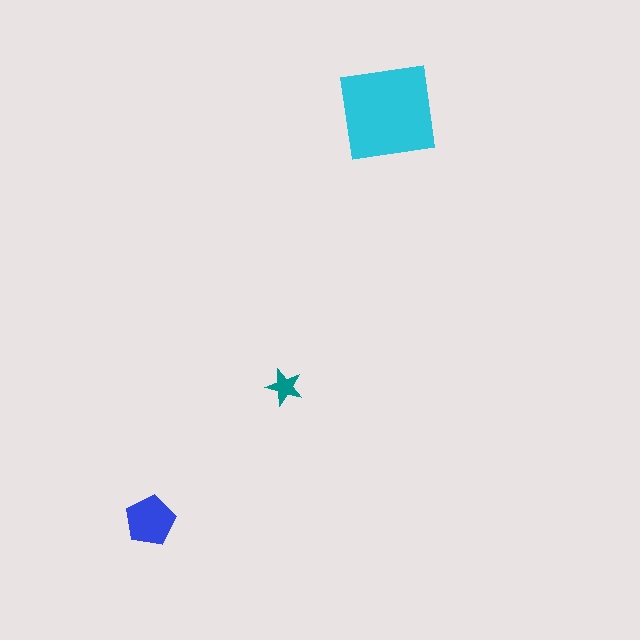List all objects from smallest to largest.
The teal star, the blue pentagon, the cyan square.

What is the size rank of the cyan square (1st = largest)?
1st.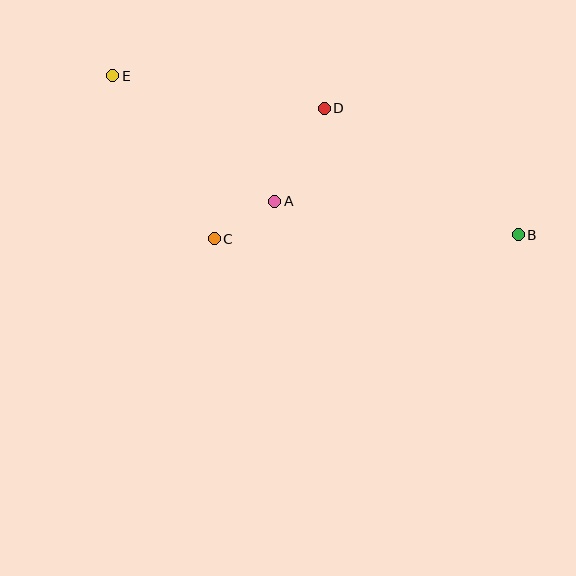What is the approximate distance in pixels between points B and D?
The distance between B and D is approximately 232 pixels.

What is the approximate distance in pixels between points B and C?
The distance between B and C is approximately 304 pixels.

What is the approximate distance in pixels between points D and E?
The distance between D and E is approximately 214 pixels.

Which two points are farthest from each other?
Points B and E are farthest from each other.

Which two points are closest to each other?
Points A and C are closest to each other.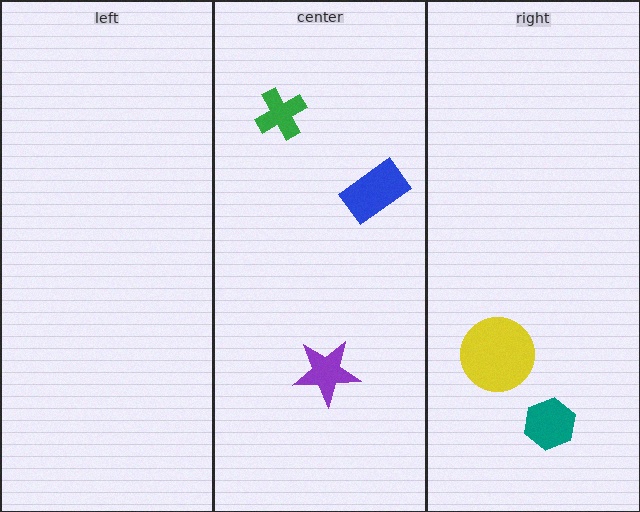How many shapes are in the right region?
2.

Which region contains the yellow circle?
The right region.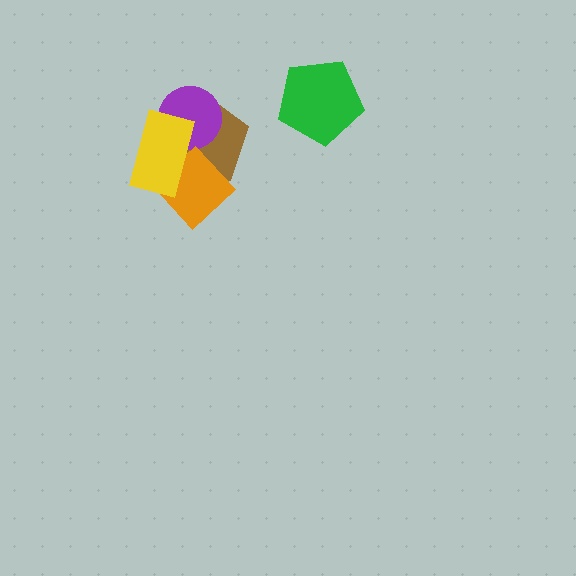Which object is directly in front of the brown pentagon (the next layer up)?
The purple circle is directly in front of the brown pentagon.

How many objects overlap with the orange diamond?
2 objects overlap with the orange diamond.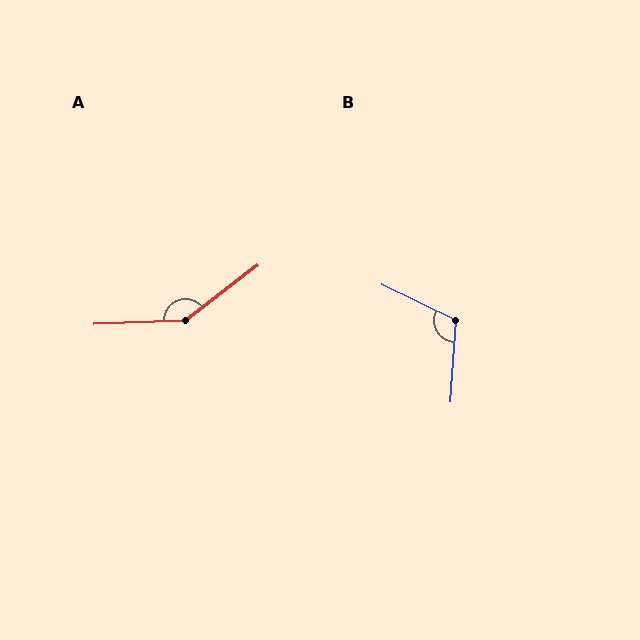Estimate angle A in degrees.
Approximately 145 degrees.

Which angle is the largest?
A, at approximately 145 degrees.